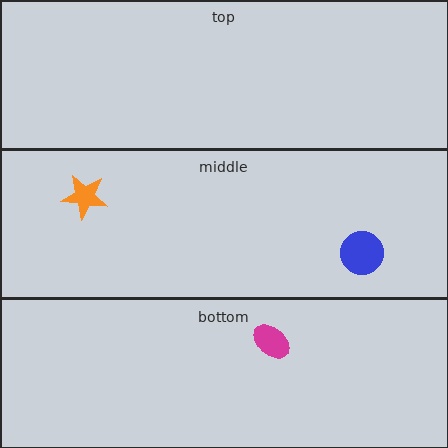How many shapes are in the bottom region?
1.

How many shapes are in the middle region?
2.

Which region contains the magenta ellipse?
The bottom region.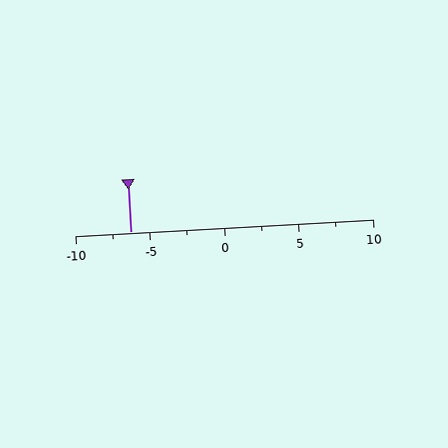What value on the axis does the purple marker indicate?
The marker indicates approximately -6.2.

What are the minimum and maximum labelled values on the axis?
The axis runs from -10 to 10.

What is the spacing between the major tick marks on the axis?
The major ticks are spaced 5 apart.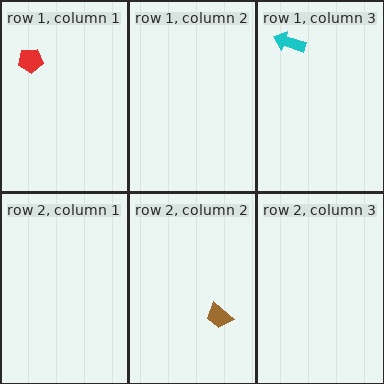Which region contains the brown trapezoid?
The row 2, column 2 region.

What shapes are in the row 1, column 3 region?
The cyan arrow.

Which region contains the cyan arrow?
The row 1, column 3 region.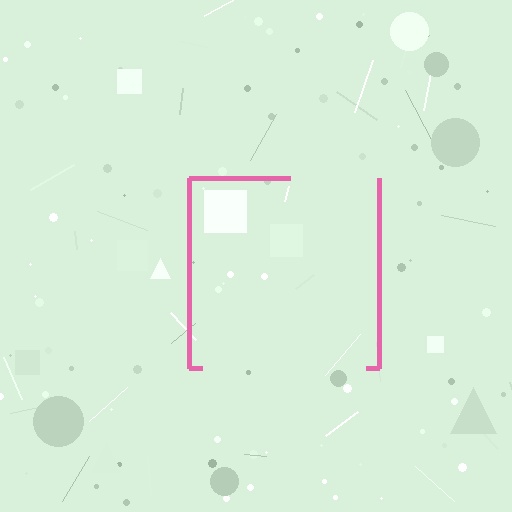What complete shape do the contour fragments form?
The contour fragments form a square.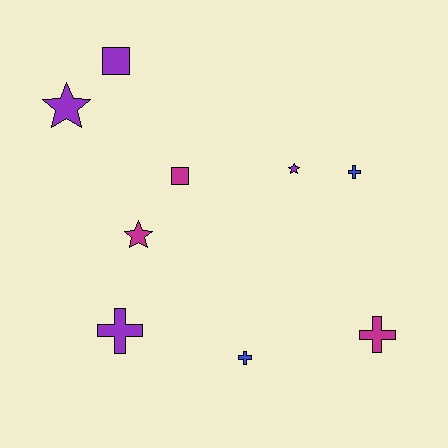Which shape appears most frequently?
Cross, with 4 objects.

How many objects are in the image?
There are 9 objects.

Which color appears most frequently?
Purple, with 4 objects.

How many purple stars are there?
There are 2 purple stars.